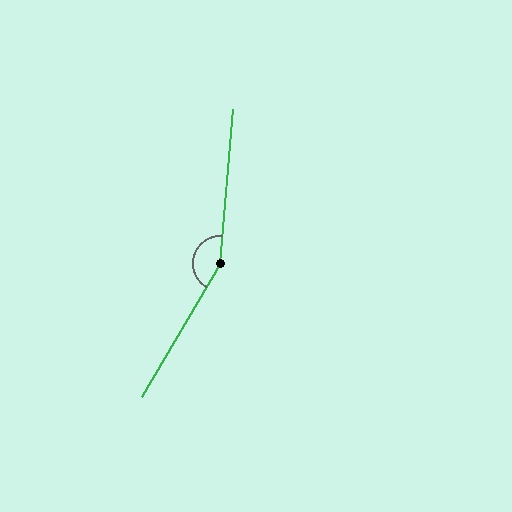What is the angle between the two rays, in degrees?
Approximately 155 degrees.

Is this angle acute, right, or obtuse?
It is obtuse.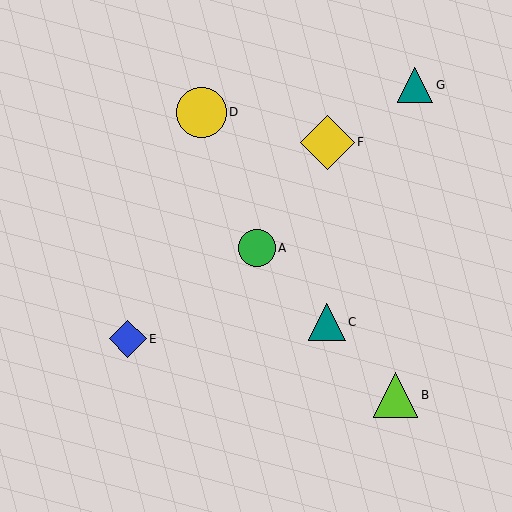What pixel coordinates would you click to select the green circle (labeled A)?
Click at (257, 248) to select the green circle A.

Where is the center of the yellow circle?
The center of the yellow circle is at (202, 112).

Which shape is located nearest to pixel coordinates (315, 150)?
The yellow diamond (labeled F) at (327, 142) is nearest to that location.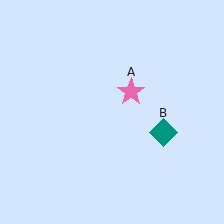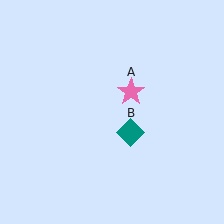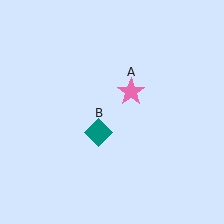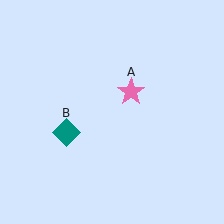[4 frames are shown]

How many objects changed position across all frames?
1 object changed position: teal diamond (object B).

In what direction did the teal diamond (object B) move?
The teal diamond (object B) moved left.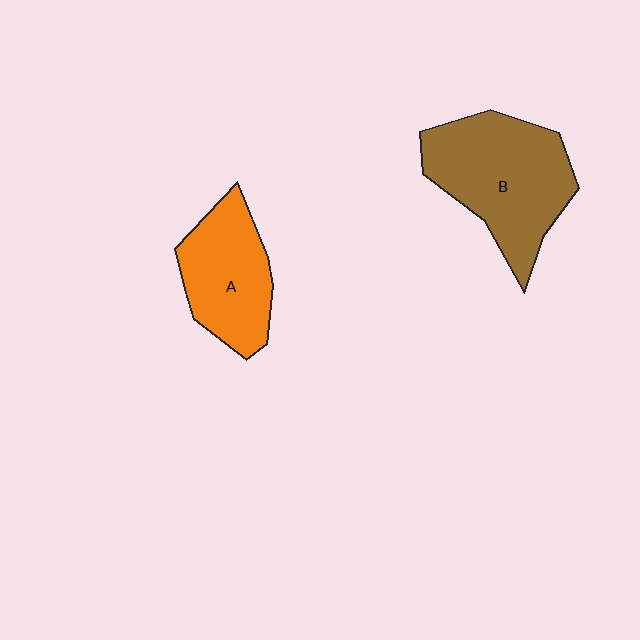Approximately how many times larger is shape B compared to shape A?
Approximately 1.4 times.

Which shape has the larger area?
Shape B (brown).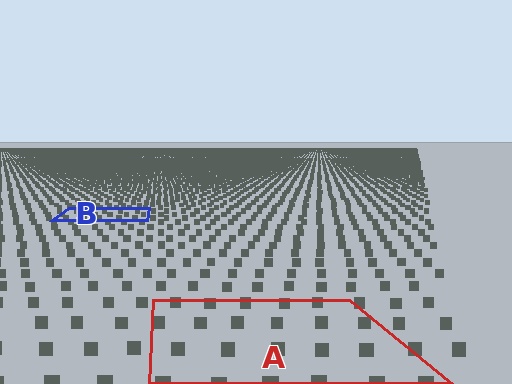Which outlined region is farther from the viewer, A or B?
Region B is farther from the viewer — the texture elements inside it appear smaller and more densely packed.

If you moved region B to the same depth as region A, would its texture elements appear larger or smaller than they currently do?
They would appear larger. At a closer depth, the same texture elements are projected at a bigger on-screen size.